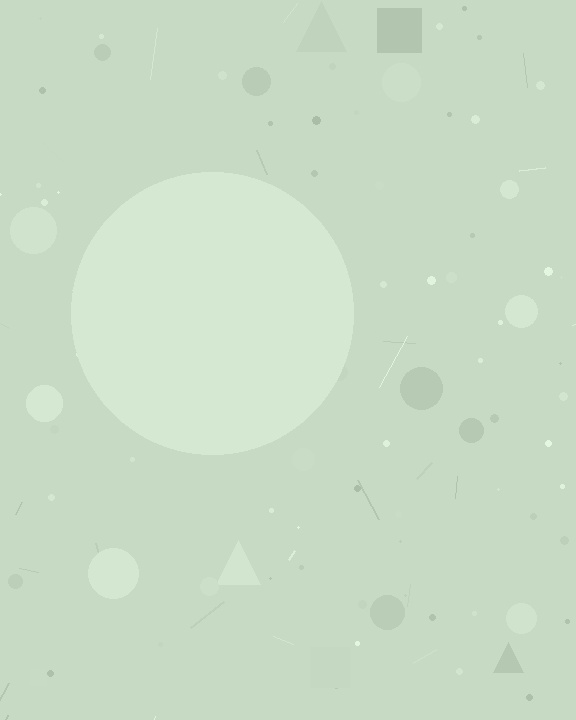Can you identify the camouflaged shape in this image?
The camouflaged shape is a circle.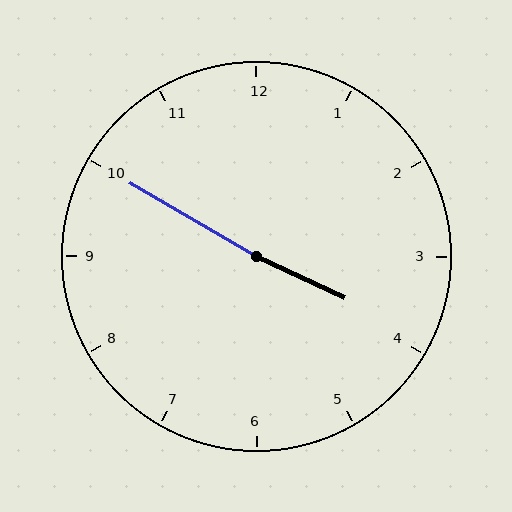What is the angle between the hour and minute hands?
Approximately 175 degrees.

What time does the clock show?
3:50.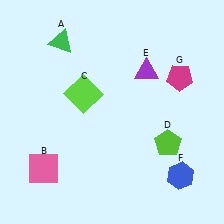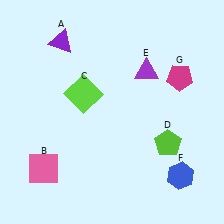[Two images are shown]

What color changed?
The triangle (A) changed from green in Image 1 to purple in Image 2.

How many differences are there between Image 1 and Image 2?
There is 1 difference between the two images.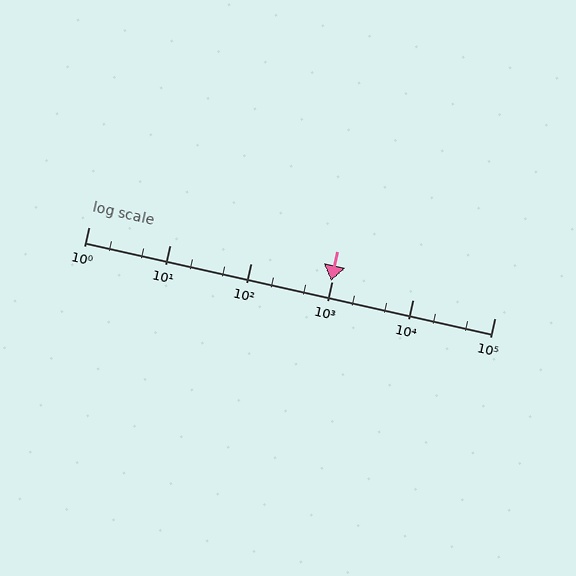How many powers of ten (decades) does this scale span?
The scale spans 5 decades, from 1 to 100000.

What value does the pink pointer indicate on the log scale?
The pointer indicates approximately 970.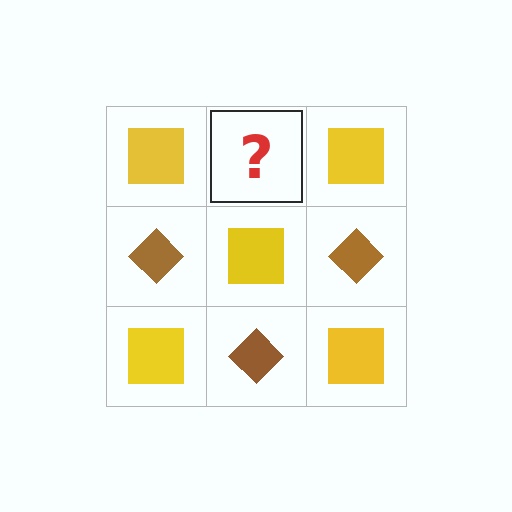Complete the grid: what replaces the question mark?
The question mark should be replaced with a brown diamond.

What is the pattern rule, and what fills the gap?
The rule is that it alternates yellow square and brown diamond in a checkerboard pattern. The gap should be filled with a brown diamond.